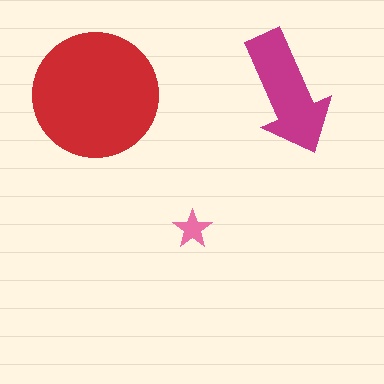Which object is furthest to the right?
The magenta arrow is rightmost.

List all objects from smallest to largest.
The pink star, the magenta arrow, the red circle.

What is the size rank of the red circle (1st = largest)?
1st.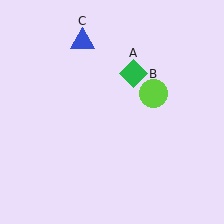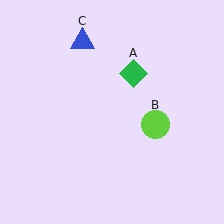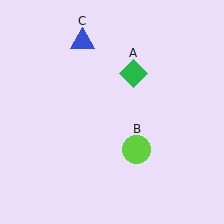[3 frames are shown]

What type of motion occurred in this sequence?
The lime circle (object B) rotated clockwise around the center of the scene.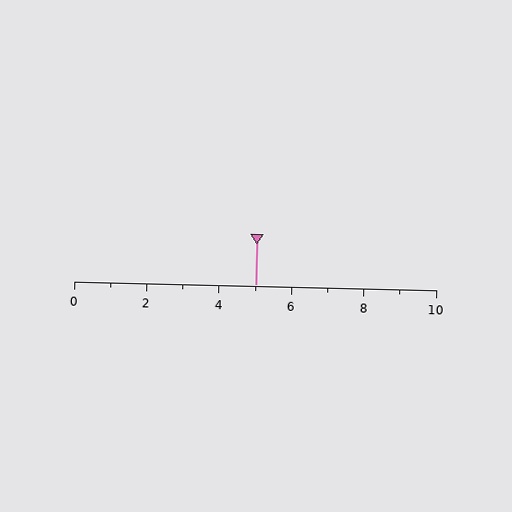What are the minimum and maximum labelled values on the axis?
The axis runs from 0 to 10.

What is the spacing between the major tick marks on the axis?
The major ticks are spaced 2 apart.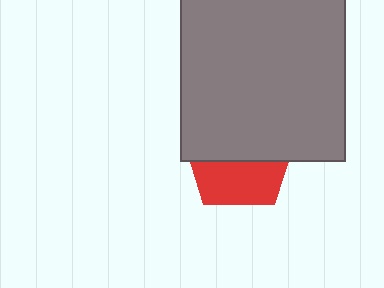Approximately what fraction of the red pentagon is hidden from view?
Roughly 58% of the red pentagon is hidden behind the gray rectangle.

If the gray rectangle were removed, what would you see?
You would see the complete red pentagon.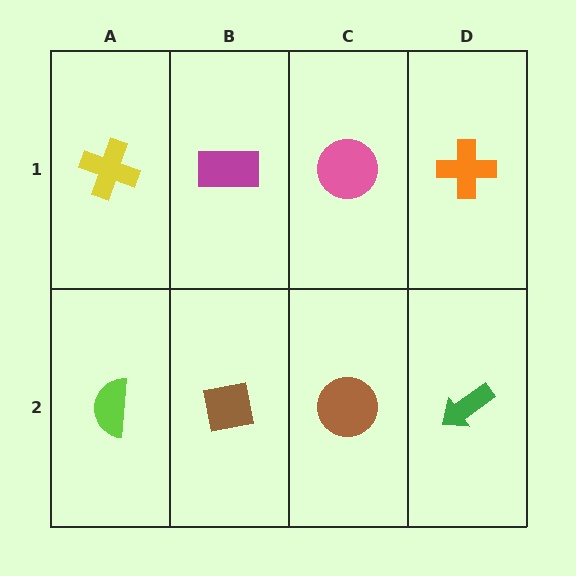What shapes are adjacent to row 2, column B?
A magenta rectangle (row 1, column B), a lime semicircle (row 2, column A), a brown circle (row 2, column C).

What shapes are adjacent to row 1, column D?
A green arrow (row 2, column D), a pink circle (row 1, column C).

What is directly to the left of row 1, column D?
A pink circle.